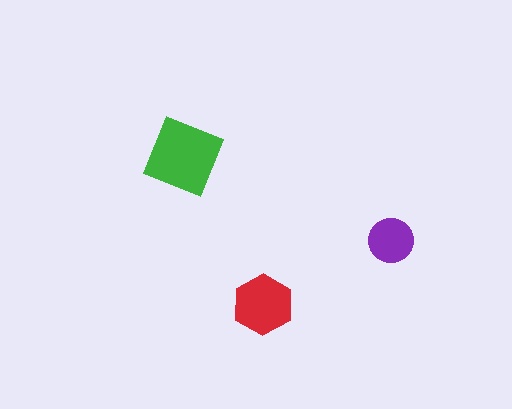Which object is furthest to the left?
The green diamond is leftmost.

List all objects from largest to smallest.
The green diamond, the red hexagon, the purple circle.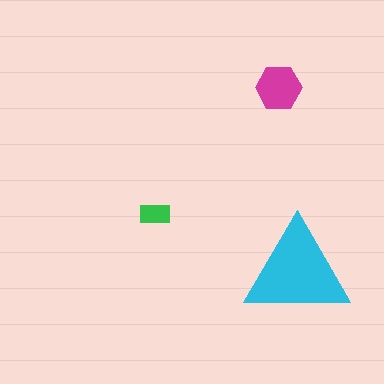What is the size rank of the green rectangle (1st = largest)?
3rd.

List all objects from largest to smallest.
The cyan triangle, the magenta hexagon, the green rectangle.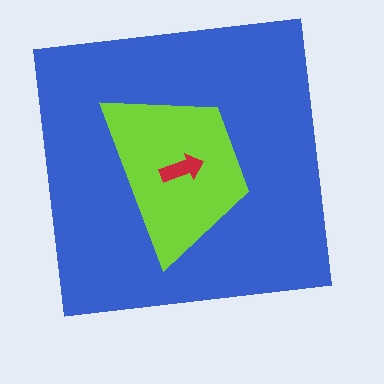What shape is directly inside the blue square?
The lime trapezoid.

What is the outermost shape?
The blue square.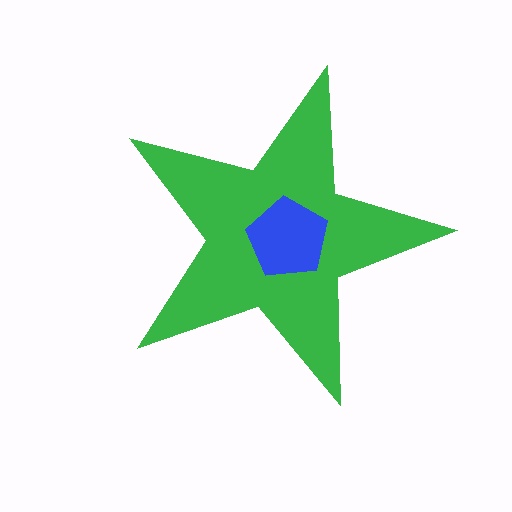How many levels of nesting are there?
2.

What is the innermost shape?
The blue pentagon.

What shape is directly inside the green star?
The blue pentagon.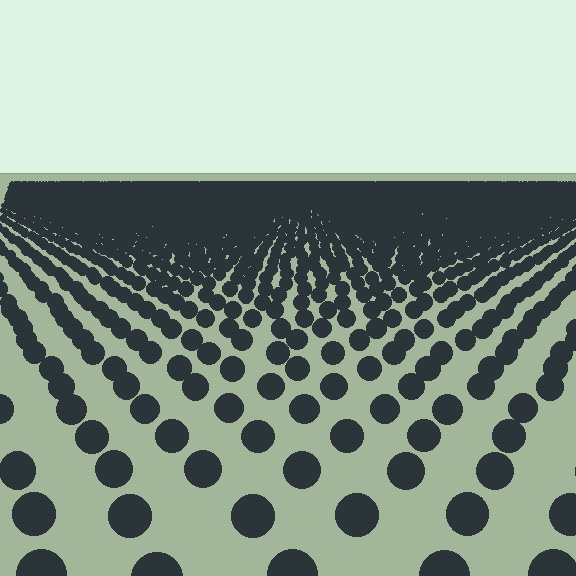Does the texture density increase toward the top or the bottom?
Density increases toward the top.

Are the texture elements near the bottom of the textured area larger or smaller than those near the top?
Larger. Near the bottom, elements are closer to the viewer and appear at a bigger on-screen size.